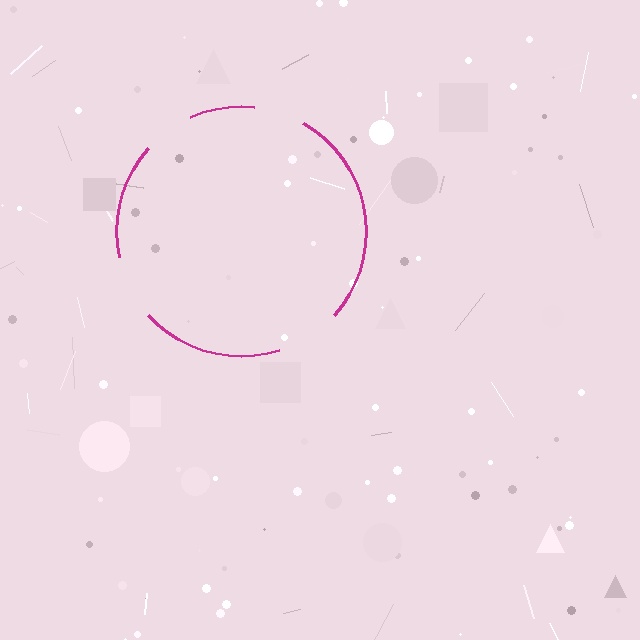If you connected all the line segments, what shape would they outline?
They would outline a circle.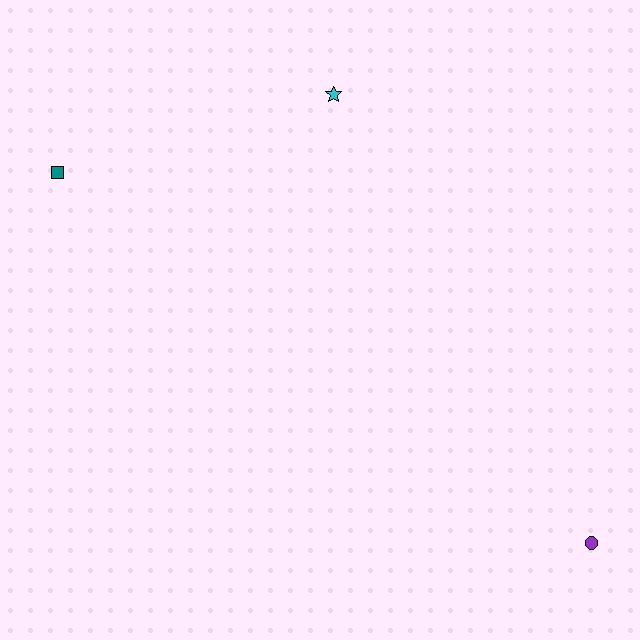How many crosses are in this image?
There are no crosses.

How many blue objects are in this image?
There are no blue objects.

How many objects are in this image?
There are 3 objects.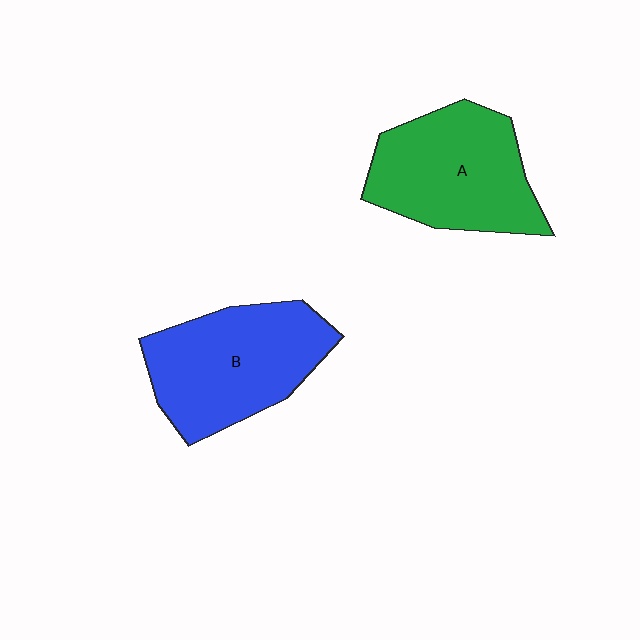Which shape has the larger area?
Shape B (blue).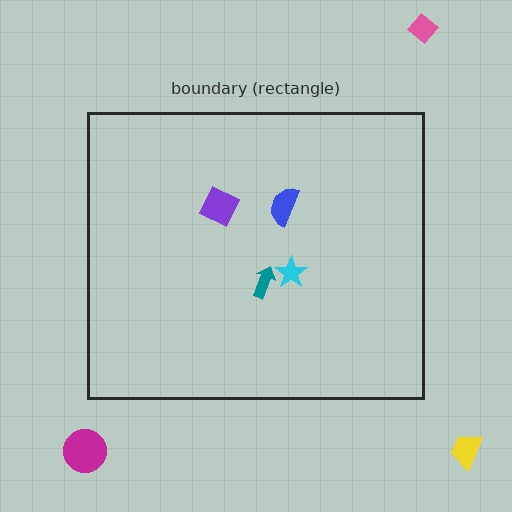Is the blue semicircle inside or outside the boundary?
Inside.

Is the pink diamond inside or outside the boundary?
Outside.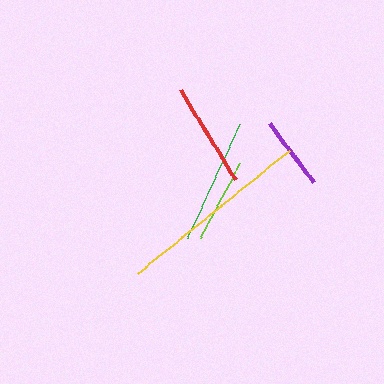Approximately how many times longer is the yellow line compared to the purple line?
The yellow line is approximately 2.6 times the length of the purple line.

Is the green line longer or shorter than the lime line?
The green line is longer than the lime line.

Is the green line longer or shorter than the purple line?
The green line is longer than the purple line.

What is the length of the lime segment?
The lime segment is approximately 85 pixels long.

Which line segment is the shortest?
The purple line is the shortest at approximately 74 pixels.